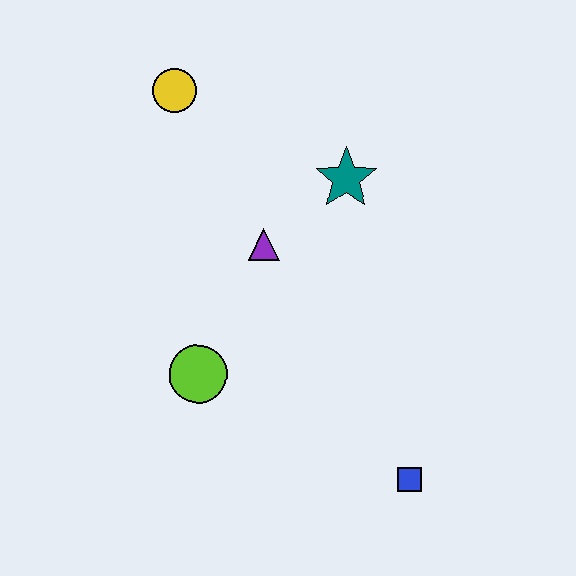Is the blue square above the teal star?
No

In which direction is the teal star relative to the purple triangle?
The teal star is to the right of the purple triangle.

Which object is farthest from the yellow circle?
The blue square is farthest from the yellow circle.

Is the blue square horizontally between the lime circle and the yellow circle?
No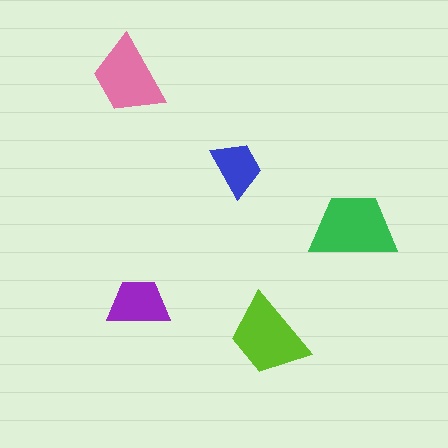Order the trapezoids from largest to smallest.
the green one, the lime one, the pink one, the purple one, the blue one.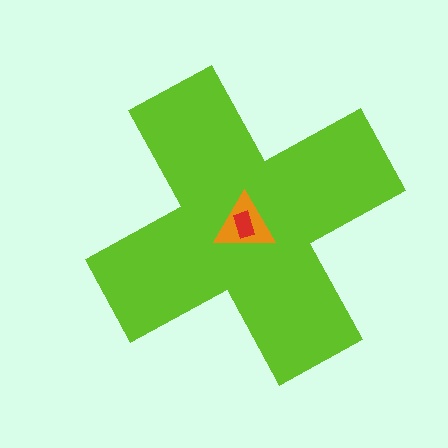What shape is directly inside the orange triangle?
The red rectangle.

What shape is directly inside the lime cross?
The orange triangle.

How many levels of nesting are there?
3.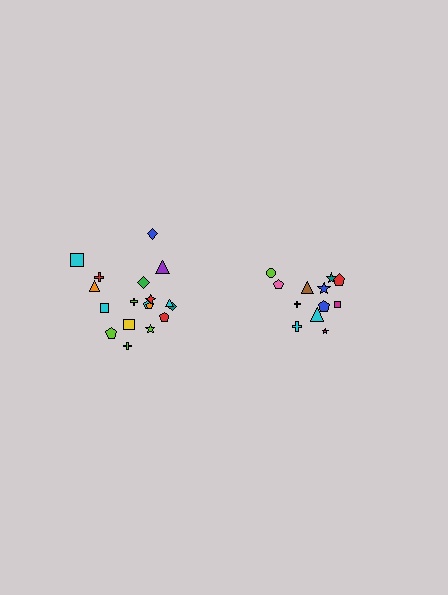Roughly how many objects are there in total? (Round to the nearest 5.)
Roughly 30 objects in total.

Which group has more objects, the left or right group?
The left group.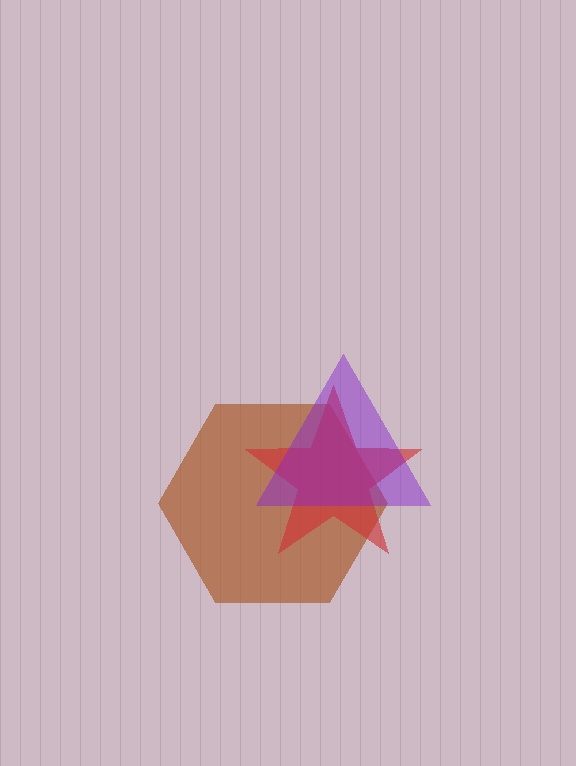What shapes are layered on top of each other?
The layered shapes are: a brown hexagon, a red star, a purple triangle.